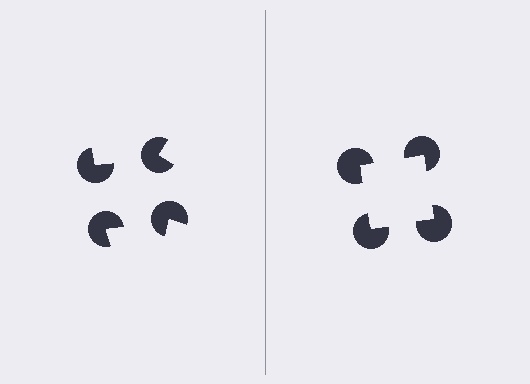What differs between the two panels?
The pac-man discs are positioned identically on both sides; only the wedge orientations differ. On the right they align to a square; on the left they are misaligned.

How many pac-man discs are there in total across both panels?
8 — 4 on each side.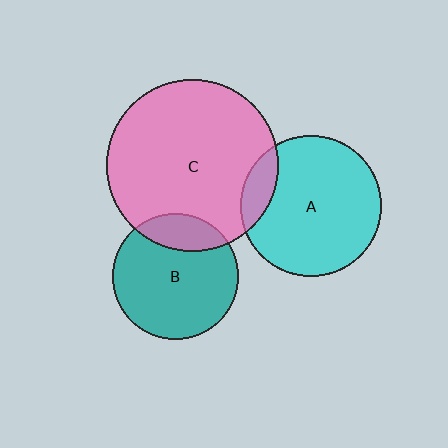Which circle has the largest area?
Circle C (pink).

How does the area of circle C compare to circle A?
Approximately 1.5 times.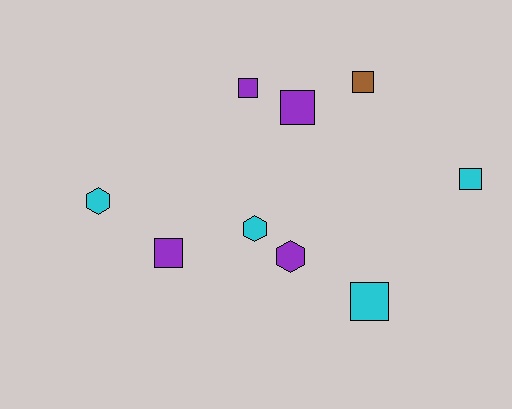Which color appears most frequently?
Cyan, with 4 objects.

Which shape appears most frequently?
Square, with 6 objects.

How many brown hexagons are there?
There are no brown hexagons.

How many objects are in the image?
There are 9 objects.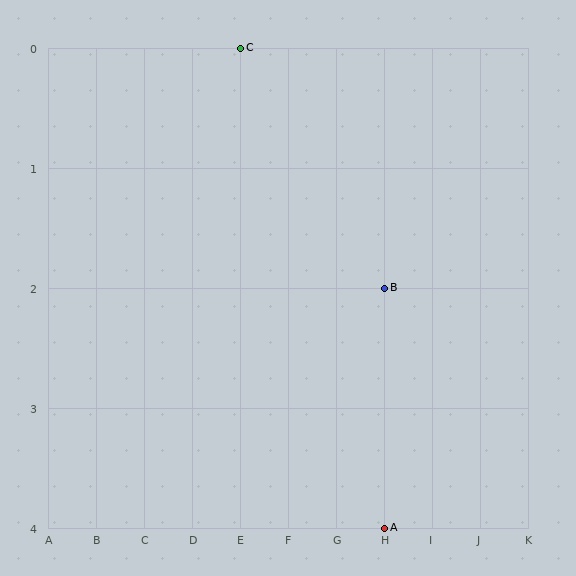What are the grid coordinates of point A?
Point A is at grid coordinates (H, 4).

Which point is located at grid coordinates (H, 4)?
Point A is at (H, 4).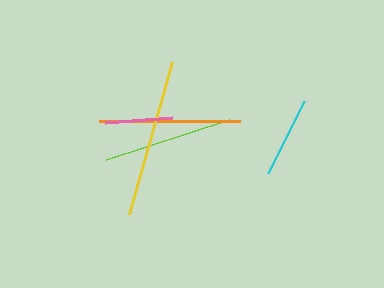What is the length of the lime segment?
The lime segment is approximately 129 pixels long.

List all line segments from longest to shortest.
From longest to shortest: yellow, orange, lime, cyan, pink.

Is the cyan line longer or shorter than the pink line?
The cyan line is longer than the pink line.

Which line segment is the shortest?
The pink line is the shortest at approximately 68 pixels.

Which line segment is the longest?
The yellow line is the longest at approximately 158 pixels.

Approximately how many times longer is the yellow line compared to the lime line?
The yellow line is approximately 1.2 times the length of the lime line.